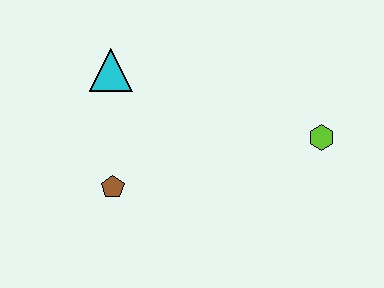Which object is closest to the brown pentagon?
The cyan triangle is closest to the brown pentagon.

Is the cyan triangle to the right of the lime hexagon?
No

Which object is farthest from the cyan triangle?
The lime hexagon is farthest from the cyan triangle.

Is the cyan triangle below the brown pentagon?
No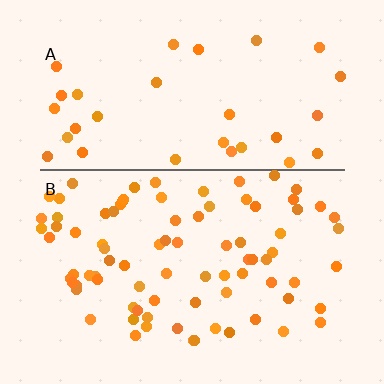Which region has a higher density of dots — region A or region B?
B (the bottom).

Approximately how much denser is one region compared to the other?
Approximately 2.5× — region B over region A.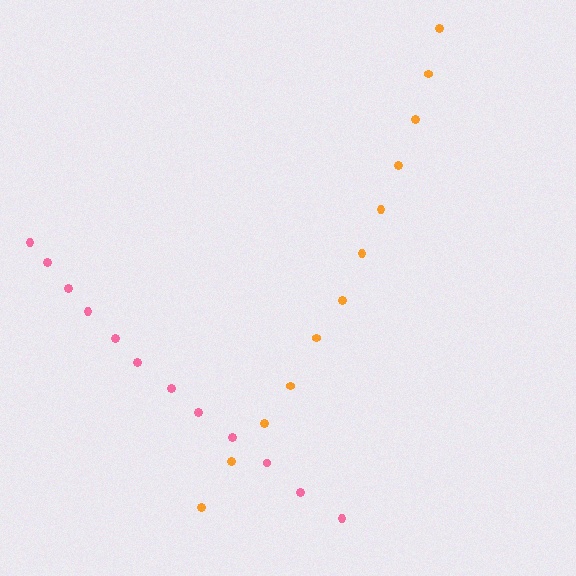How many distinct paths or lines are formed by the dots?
There are 2 distinct paths.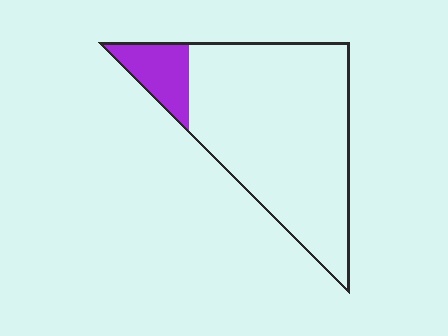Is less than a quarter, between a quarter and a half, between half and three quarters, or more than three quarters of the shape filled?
Less than a quarter.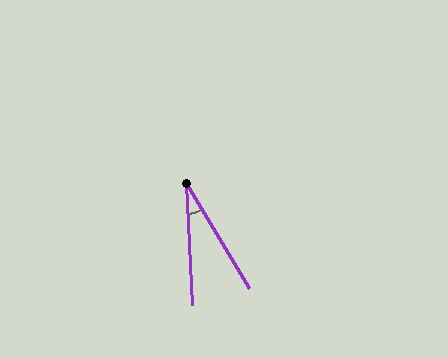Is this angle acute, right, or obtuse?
It is acute.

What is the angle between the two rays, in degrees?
Approximately 28 degrees.